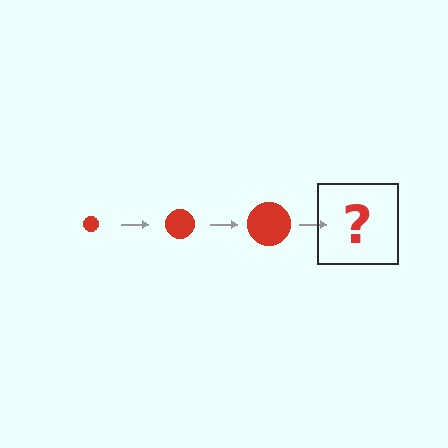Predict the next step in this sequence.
The next step is a red circle, larger than the previous one.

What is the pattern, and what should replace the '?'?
The pattern is that the circle gets progressively larger each step. The '?' should be a red circle, larger than the previous one.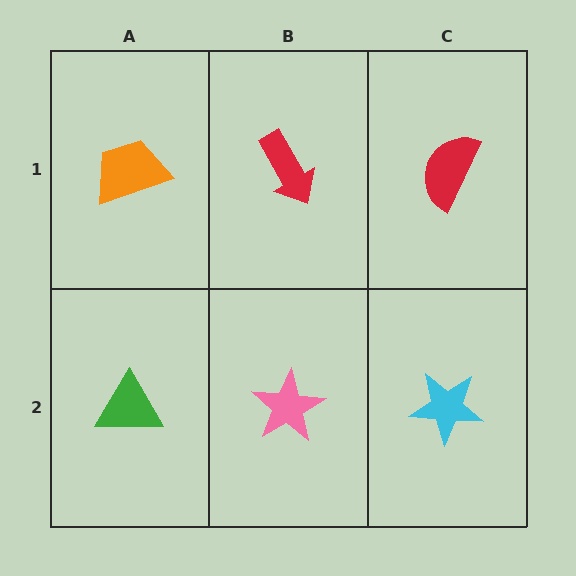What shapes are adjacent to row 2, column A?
An orange trapezoid (row 1, column A), a pink star (row 2, column B).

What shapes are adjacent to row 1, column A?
A green triangle (row 2, column A), a red arrow (row 1, column B).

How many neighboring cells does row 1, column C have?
2.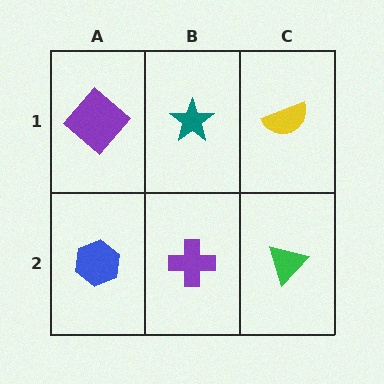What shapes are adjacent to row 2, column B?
A teal star (row 1, column B), a blue hexagon (row 2, column A), a green triangle (row 2, column C).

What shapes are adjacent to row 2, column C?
A yellow semicircle (row 1, column C), a purple cross (row 2, column B).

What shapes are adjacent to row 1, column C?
A green triangle (row 2, column C), a teal star (row 1, column B).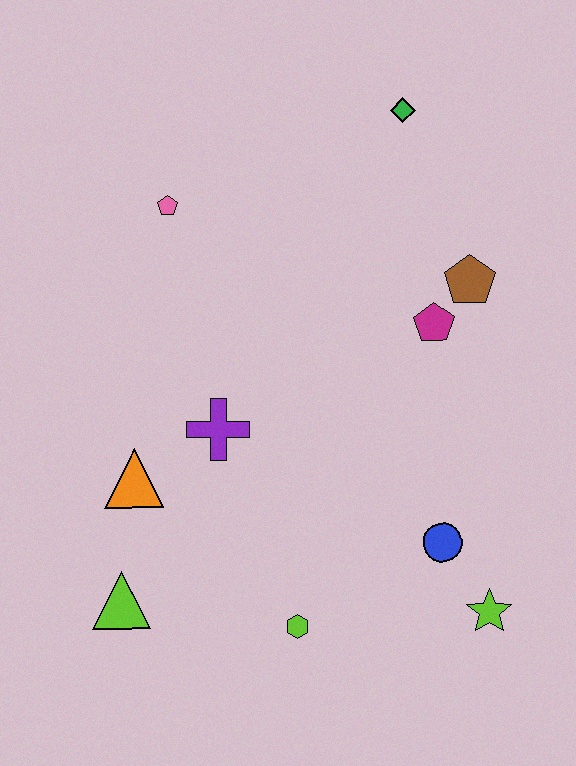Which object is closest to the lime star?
The blue circle is closest to the lime star.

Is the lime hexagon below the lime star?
Yes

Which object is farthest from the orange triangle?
The green diamond is farthest from the orange triangle.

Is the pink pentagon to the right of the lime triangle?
Yes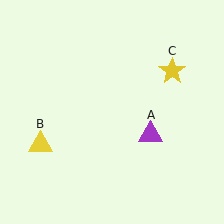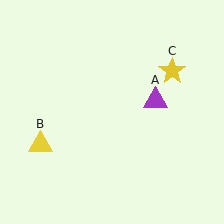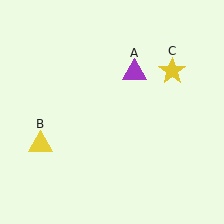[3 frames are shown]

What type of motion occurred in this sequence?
The purple triangle (object A) rotated counterclockwise around the center of the scene.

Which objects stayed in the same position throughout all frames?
Yellow triangle (object B) and yellow star (object C) remained stationary.